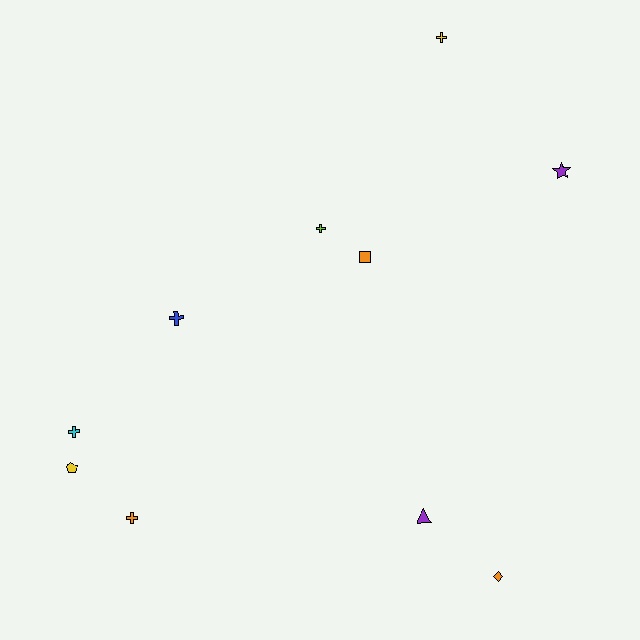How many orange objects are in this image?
There are 3 orange objects.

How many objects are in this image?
There are 10 objects.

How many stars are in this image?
There is 1 star.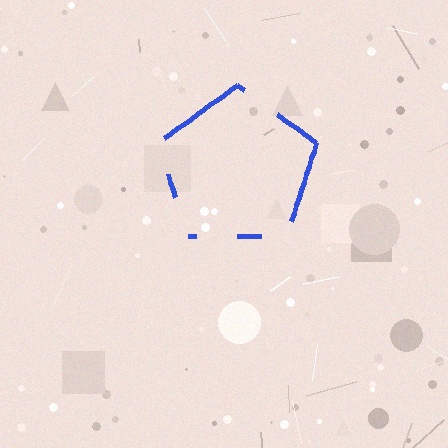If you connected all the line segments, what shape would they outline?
They would outline a pentagon.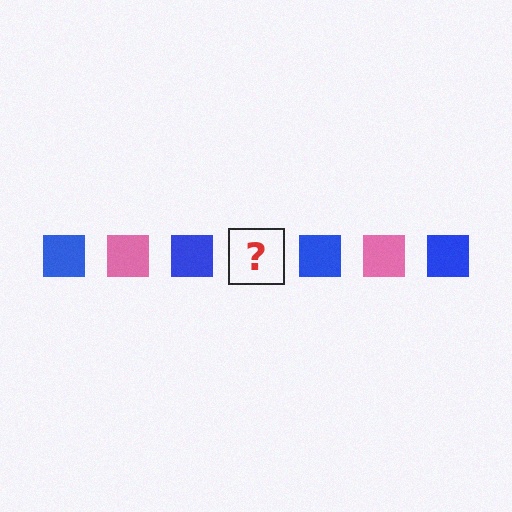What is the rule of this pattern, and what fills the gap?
The rule is that the pattern cycles through blue, pink squares. The gap should be filled with a pink square.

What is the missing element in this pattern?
The missing element is a pink square.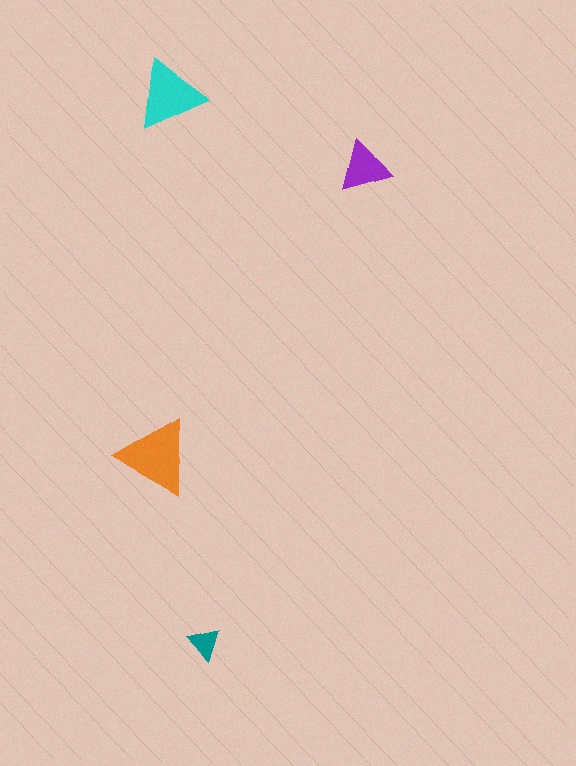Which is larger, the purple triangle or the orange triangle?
The orange one.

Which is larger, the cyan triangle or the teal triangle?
The cyan one.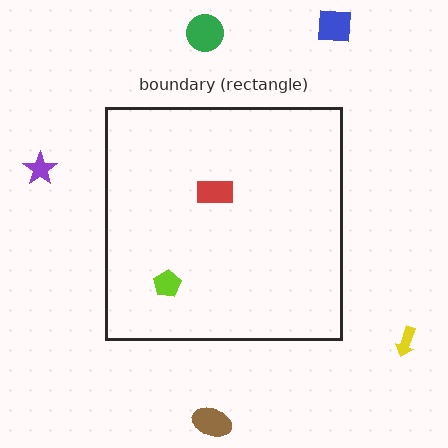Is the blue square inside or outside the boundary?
Outside.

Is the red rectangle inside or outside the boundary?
Inside.